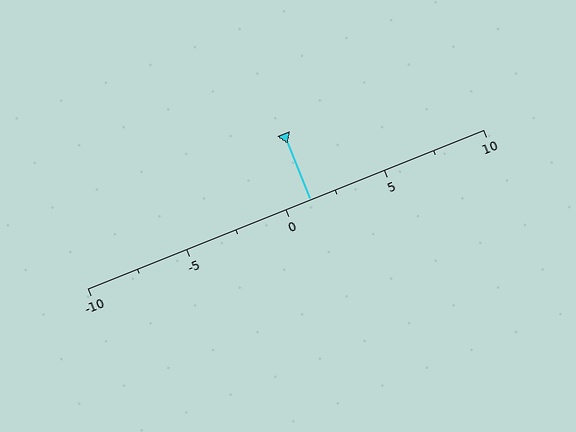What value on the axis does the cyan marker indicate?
The marker indicates approximately 1.2.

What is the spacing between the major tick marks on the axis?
The major ticks are spaced 5 apart.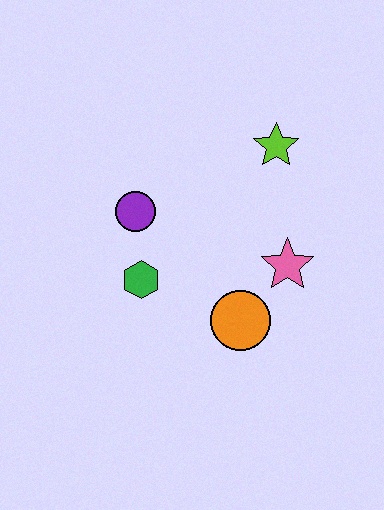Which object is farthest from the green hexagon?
The lime star is farthest from the green hexagon.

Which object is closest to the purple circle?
The green hexagon is closest to the purple circle.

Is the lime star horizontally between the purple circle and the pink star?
Yes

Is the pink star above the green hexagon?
Yes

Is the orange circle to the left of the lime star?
Yes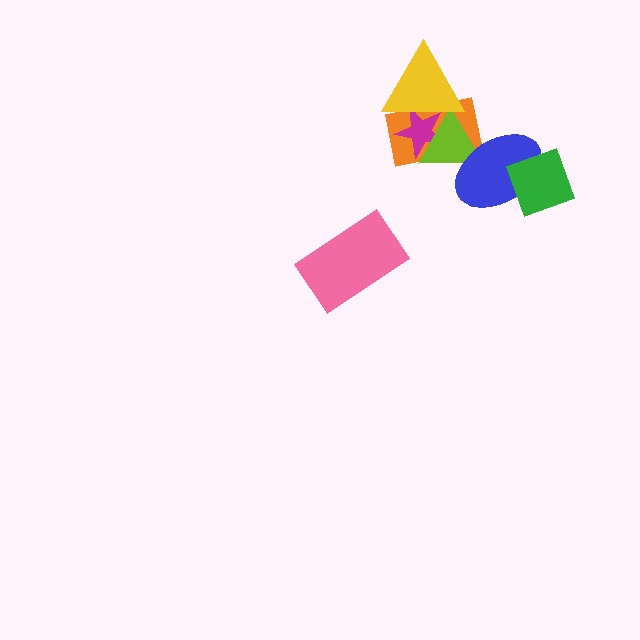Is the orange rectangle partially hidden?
Yes, it is partially covered by another shape.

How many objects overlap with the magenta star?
3 objects overlap with the magenta star.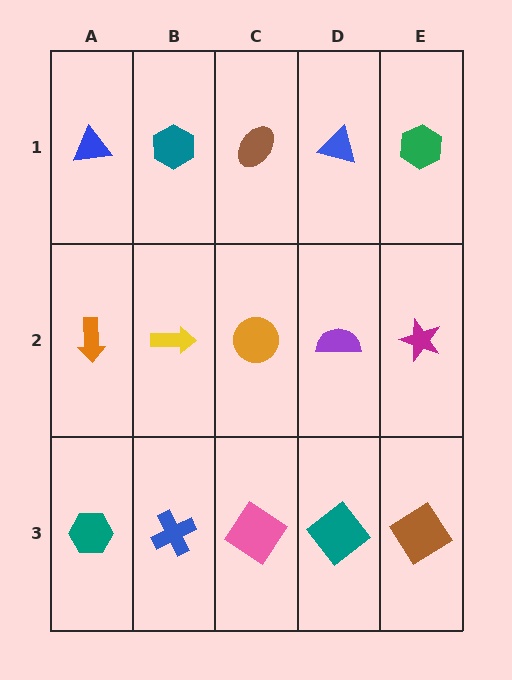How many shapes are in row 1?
5 shapes.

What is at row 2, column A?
An orange arrow.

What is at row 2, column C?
An orange circle.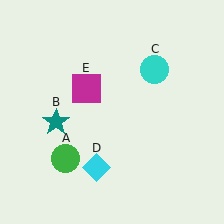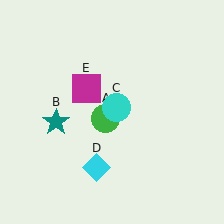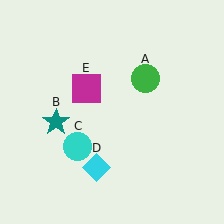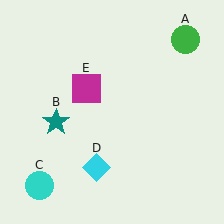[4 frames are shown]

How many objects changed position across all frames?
2 objects changed position: green circle (object A), cyan circle (object C).